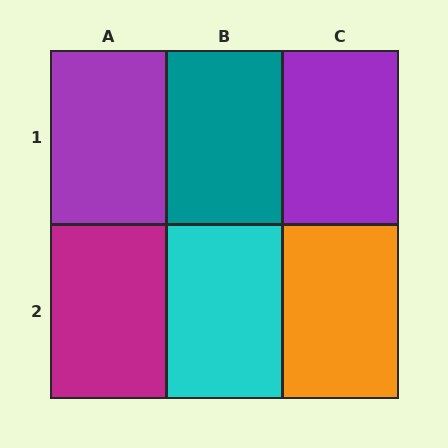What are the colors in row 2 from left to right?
Magenta, cyan, orange.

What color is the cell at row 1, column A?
Purple.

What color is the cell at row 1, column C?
Purple.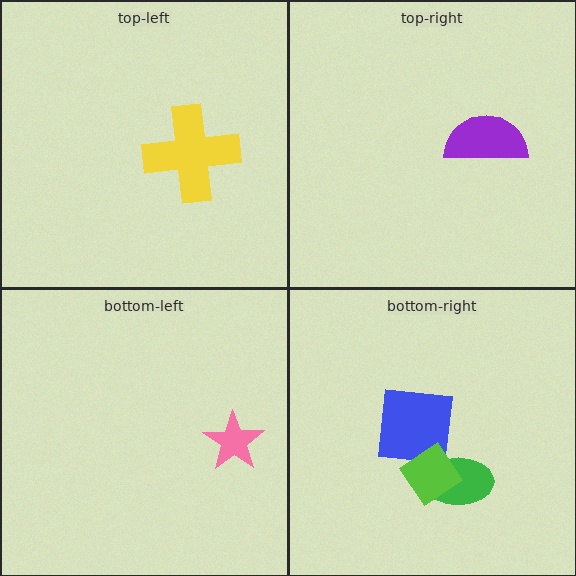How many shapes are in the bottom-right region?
3.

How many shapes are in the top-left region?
1.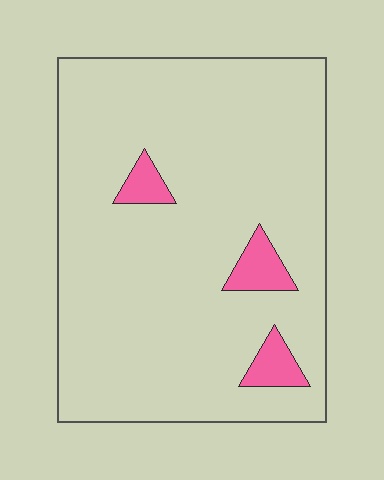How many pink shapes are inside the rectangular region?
3.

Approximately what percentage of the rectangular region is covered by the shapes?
Approximately 5%.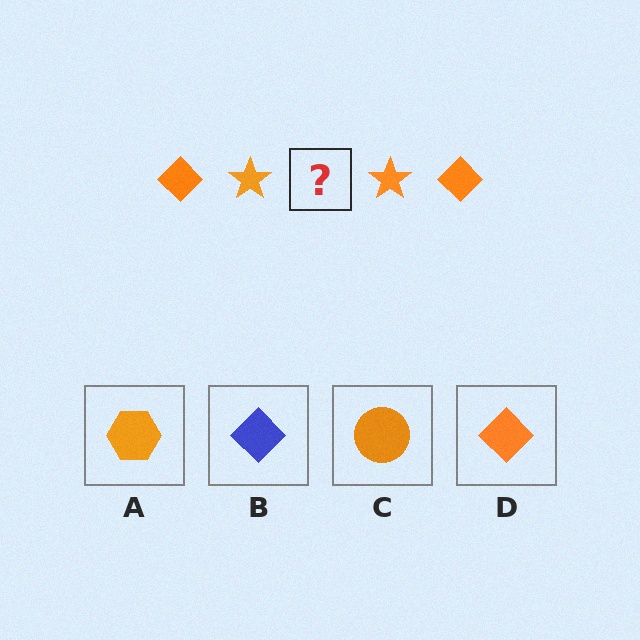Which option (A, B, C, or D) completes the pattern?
D.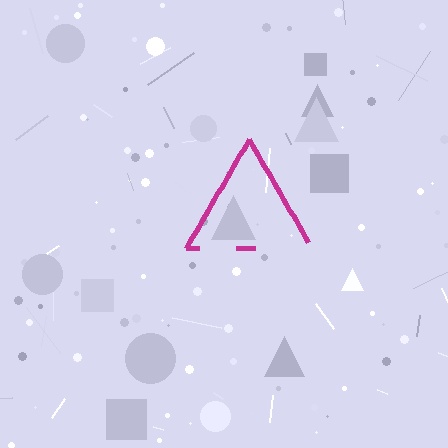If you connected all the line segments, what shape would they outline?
They would outline a triangle.